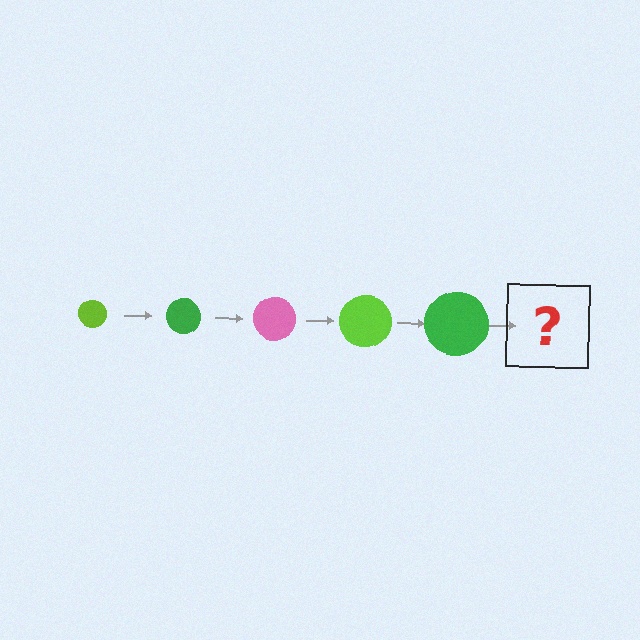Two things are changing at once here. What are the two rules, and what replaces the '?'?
The two rules are that the circle grows larger each step and the color cycles through lime, green, and pink. The '?' should be a pink circle, larger than the previous one.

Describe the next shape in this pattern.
It should be a pink circle, larger than the previous one.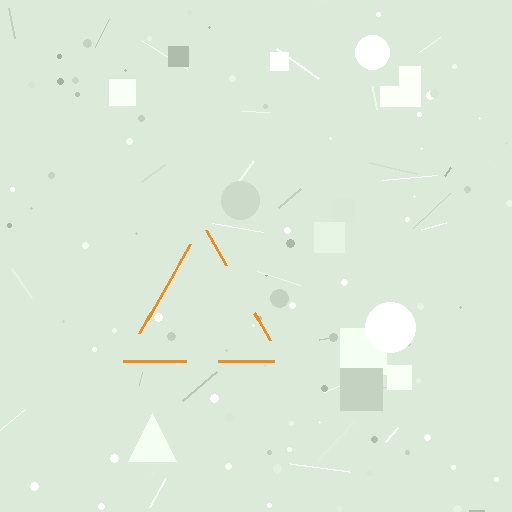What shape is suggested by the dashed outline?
The dashed outline suggests a triangle.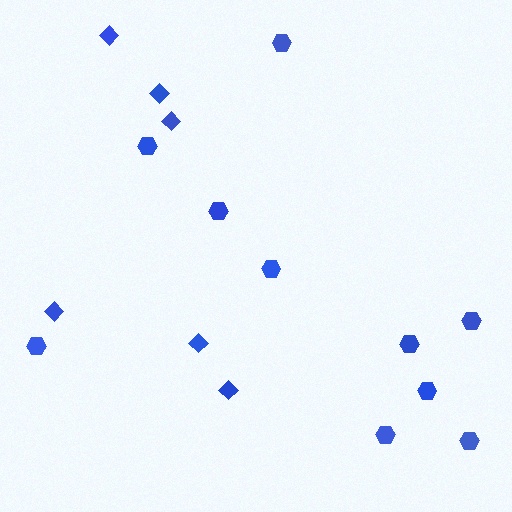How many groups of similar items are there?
There are 2 groups: one group of hexagons (10) and one group of diamonds (6).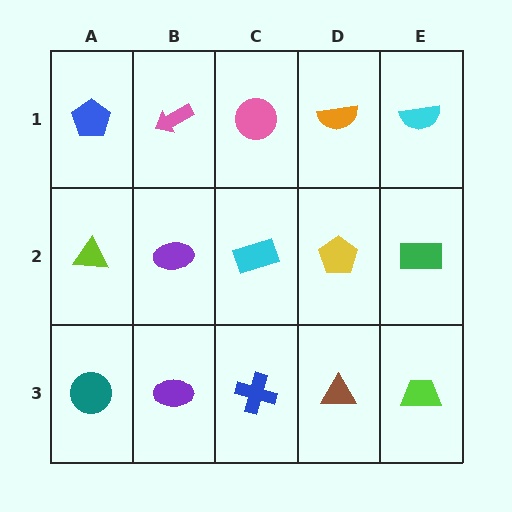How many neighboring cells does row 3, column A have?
2.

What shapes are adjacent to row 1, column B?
A purple ellipse (row 2, column B), a blue pentagon (row 1, column A), a pink circle (row 1, column C).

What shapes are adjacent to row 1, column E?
A green rectangle (row 2, column E), an orange semicircle (row 1, column D).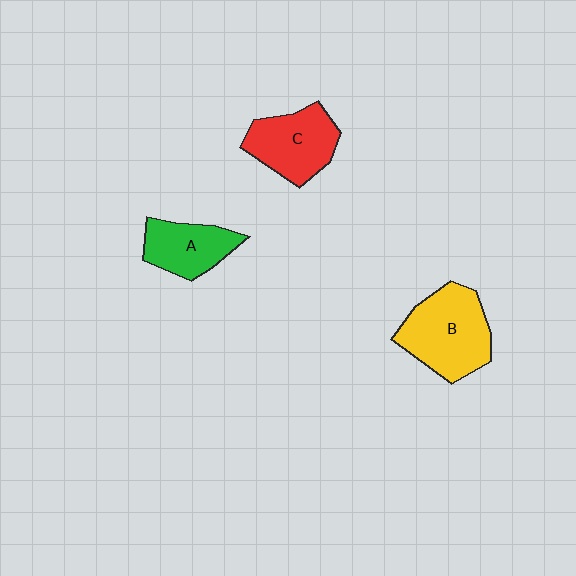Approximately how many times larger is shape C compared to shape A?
Approximately 1.2 times.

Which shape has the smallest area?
Shape A (green).